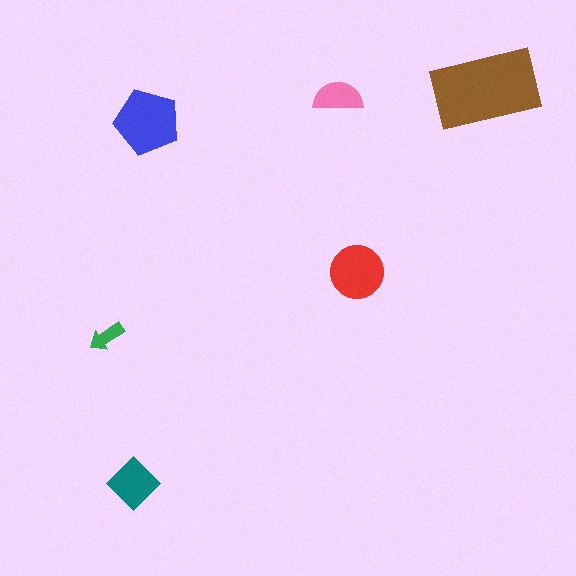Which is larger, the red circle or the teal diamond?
The red circle.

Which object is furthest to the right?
The brown rectangle is rightmost.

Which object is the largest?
The brown rectangle.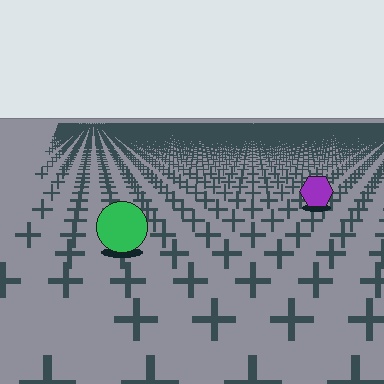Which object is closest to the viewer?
The green circle is closest. The texture marks near it are larger and more spread out.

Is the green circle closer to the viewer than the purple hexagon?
Yes. The green circle is closer — you can tell from the texture gradient: the ground texture is coarser near it.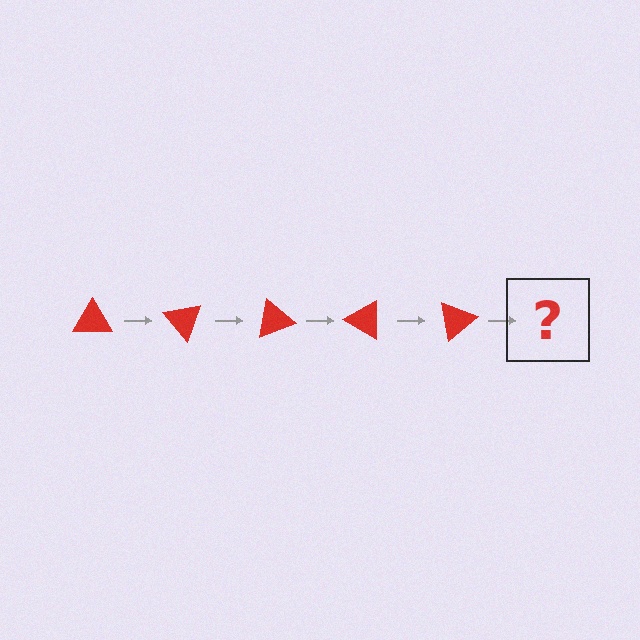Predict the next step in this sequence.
The next step is a red triangle rotated 250 degrees.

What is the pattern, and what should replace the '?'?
The pattern is that the triangle rotates 50 degrees each step. The '?' should be a red triangle rotated 250 degrees.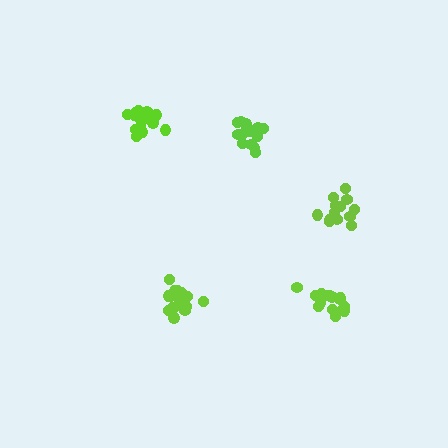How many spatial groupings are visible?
There are 5 spatial groupings.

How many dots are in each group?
Group 1: 16 dots, Group 2: 20 dots, Group 3: 17 dots, Group 4: 15 dots, Group 5: 14 dots (82 total).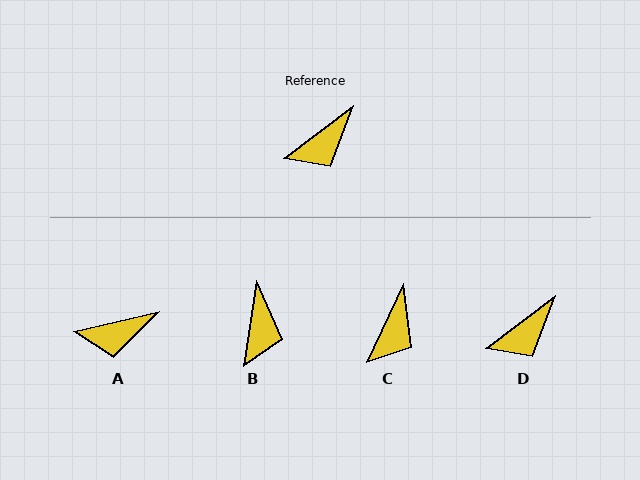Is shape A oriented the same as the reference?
No, it is off by about 24 degrees.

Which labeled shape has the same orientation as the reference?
D.